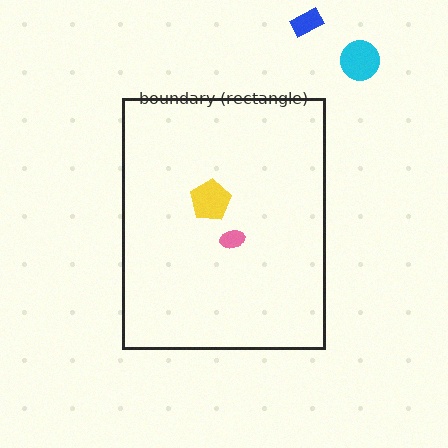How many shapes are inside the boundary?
2 inside, 2 outside.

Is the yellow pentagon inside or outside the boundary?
Inside.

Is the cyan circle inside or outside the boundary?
Outside.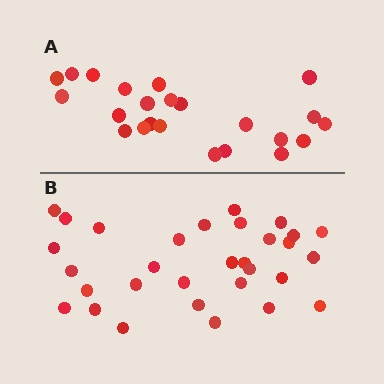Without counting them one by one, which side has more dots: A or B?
Region B (the bottom region) has more dots.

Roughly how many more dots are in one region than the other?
Region B has roughly 8 or so more dots than region A.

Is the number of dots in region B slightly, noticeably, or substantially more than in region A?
Region B has noticeably more, but not dramatically so. The ratio is roughly 1.3 to 1.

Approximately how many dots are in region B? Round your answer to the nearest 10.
About 30 dots. (The exact count is 31, which rounds to 30.)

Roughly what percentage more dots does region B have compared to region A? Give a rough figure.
About 35% more.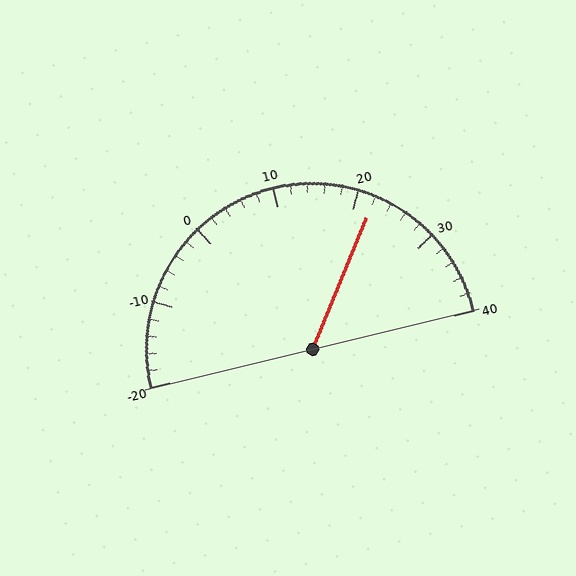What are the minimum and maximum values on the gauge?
The gauge ranges from -20 to 40.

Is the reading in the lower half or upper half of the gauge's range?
The reading is in the upper half of the range (-20 to 40).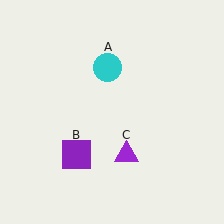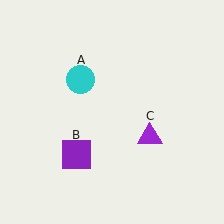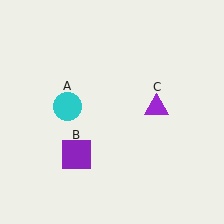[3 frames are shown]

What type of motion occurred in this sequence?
The cyan circle (object A), purple triangle (object C) rotated counterclockwise around the center of the scene.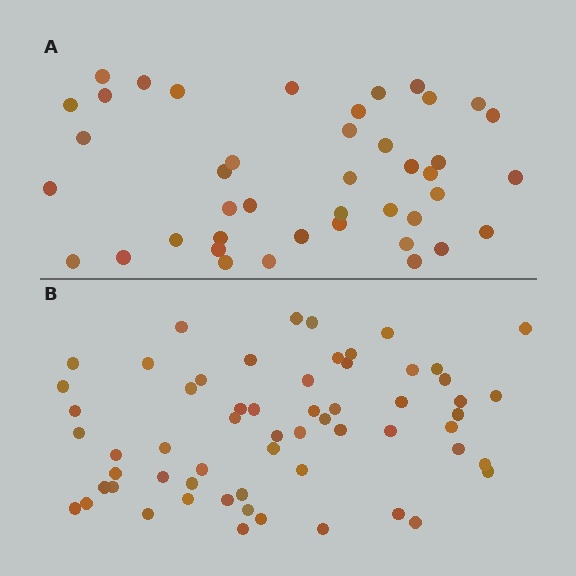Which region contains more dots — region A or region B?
Region B (the bottom region) has more dots.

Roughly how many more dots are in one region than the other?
Region B has approximately 20 more dots than region A.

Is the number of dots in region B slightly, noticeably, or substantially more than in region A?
Region B has noticeably more, but not dramatically so. The ratio is roughly 1.4 to 1.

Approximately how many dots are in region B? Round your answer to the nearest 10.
About 60 dots.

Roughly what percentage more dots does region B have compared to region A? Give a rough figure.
About 45% more.